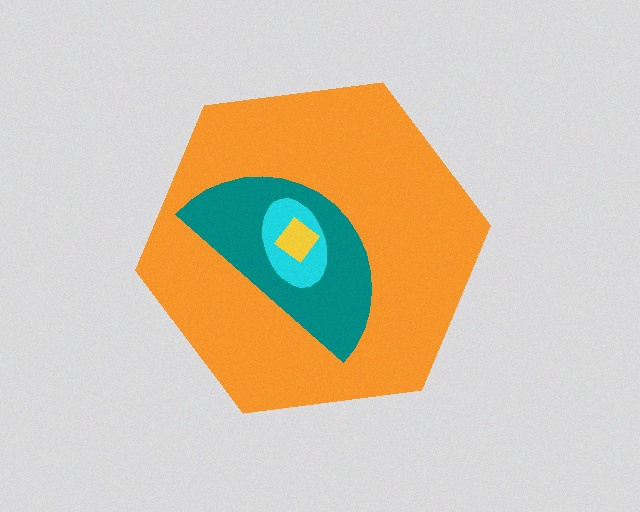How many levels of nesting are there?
4.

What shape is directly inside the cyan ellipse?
The yellow diamond.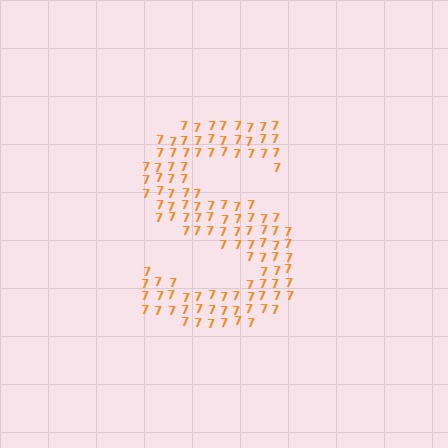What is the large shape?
The large shape is the letter S.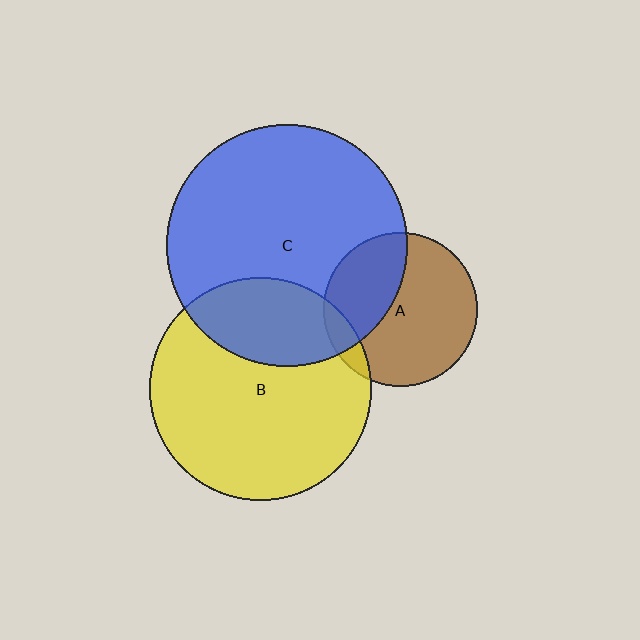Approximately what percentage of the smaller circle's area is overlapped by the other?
Approximately 30%.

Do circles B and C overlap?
Yes.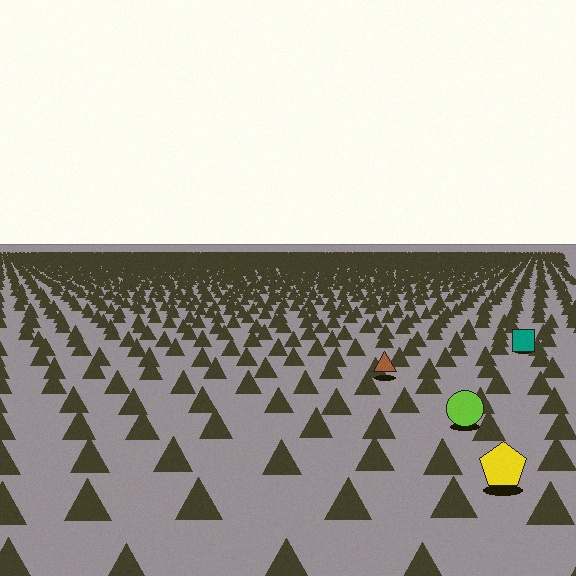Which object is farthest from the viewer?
The teal square is farthest from the viewer. It appears smaller and the ground texture around it is denser.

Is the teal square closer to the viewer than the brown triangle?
No. The brown triangle is closer — you can tell from the texture gradient: the ground texture is coarser near it.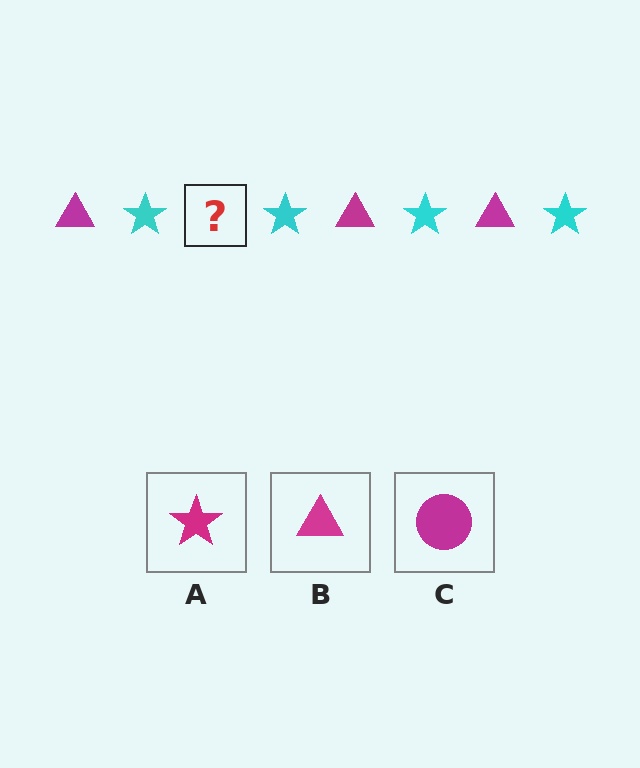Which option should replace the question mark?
Option B.